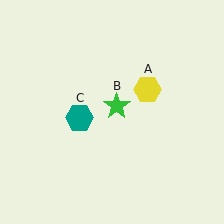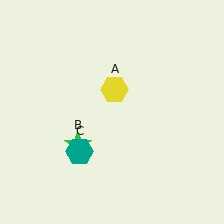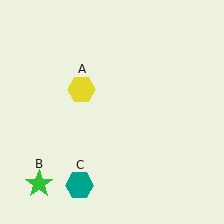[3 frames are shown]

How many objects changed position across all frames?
3 objects changed position: yellow hexagon (object A), green star (object B), teal hexagon (object C).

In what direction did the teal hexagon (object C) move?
The teal hexagon (object C) moved down.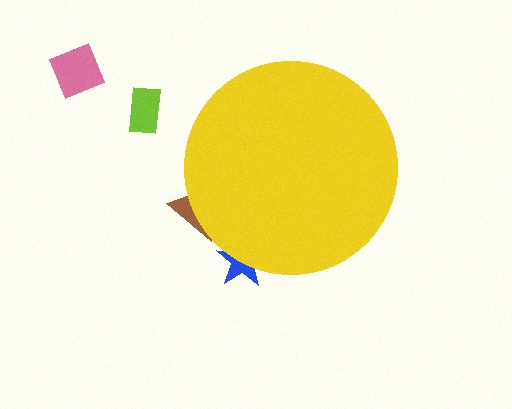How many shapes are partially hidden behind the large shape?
2 shapes are partially hidden.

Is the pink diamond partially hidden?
No, the pink diamond is fully visible.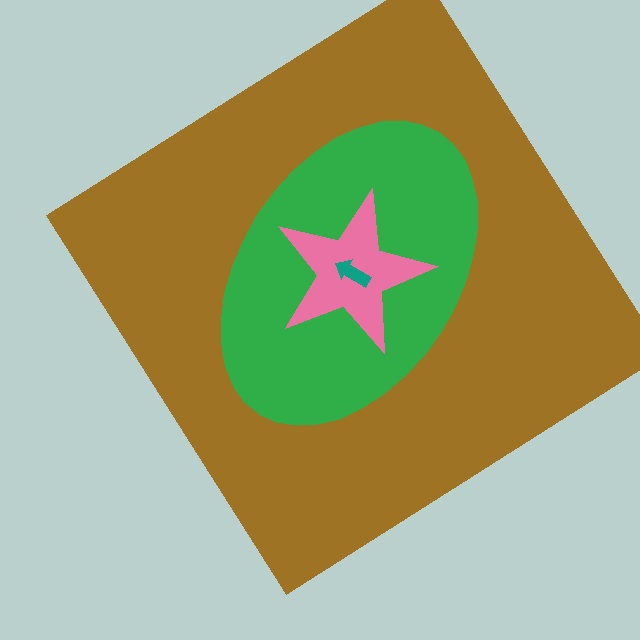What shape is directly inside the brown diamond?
The green ellipse.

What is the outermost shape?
The brown diamond.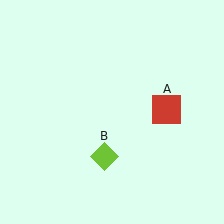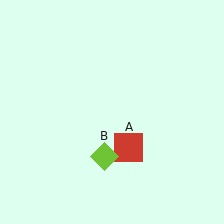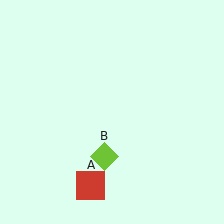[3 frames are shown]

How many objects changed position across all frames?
1 object changed position: red square (object A).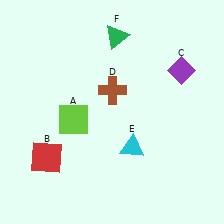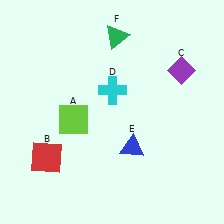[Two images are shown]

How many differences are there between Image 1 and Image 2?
There are 2 differences between the two images.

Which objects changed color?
D changed from brown to cyan. E changed from cyan to blue.